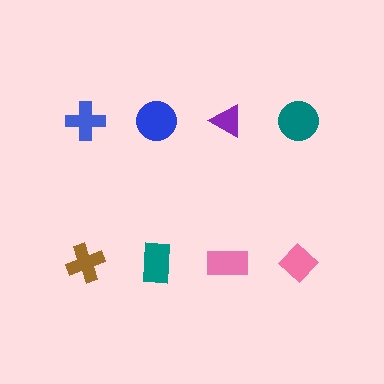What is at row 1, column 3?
A purple triangle.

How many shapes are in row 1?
4 shapes.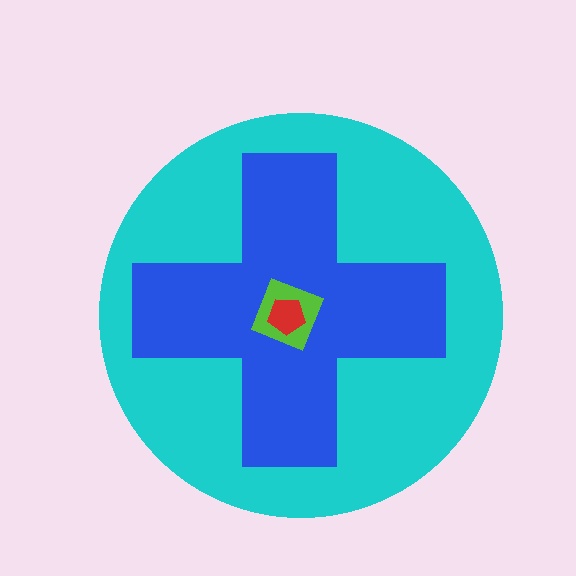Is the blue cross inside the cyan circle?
Yes.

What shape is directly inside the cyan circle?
The blue cross.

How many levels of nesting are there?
4.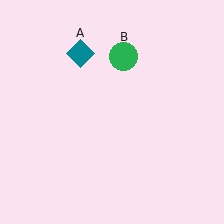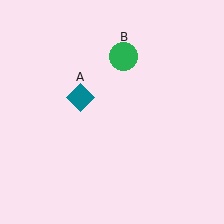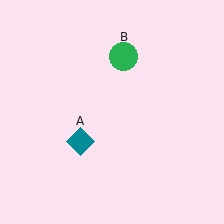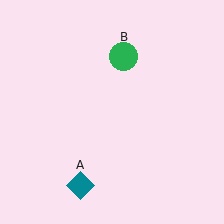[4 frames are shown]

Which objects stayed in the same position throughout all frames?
Green circle (object B) remained stationary.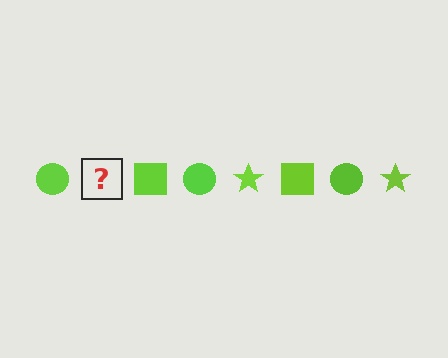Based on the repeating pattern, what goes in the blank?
The blank should be a lime star.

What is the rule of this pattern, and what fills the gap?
The rule is that the pattern cycles through circle, star, square shapes in lime. The gap should be filled with a lime star.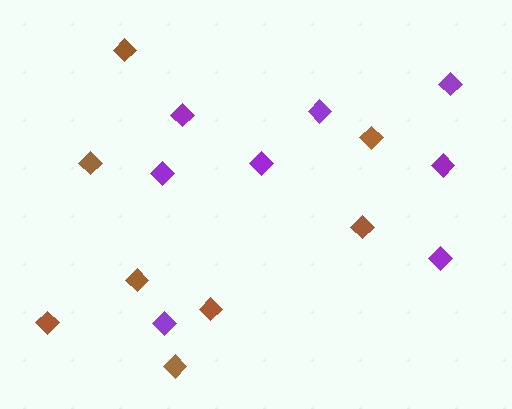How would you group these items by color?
There are 2 groups: one group of purple diamonds (8) and one group of brown diamonds (8).